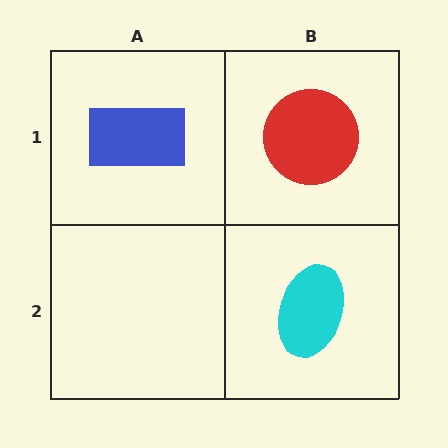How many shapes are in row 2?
1 shape.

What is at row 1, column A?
A blue rectangle.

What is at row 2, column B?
A cyan ellipse.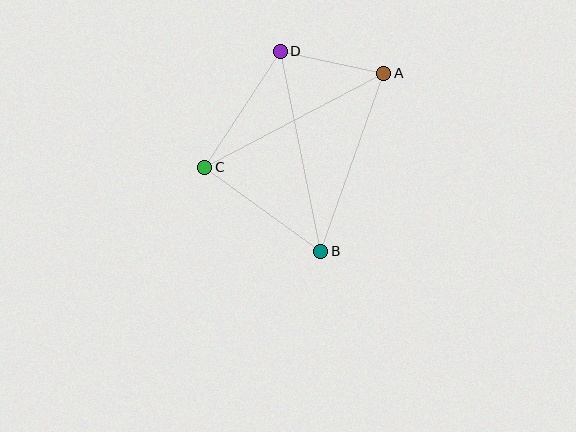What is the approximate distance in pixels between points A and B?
The distance between A and B is approximately 189 pixels.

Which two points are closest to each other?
Points A and D are closest to each other.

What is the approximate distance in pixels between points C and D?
The distance between C and D is approximately 138 pixels.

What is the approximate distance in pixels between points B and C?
The distance between B and C is approximately 143 pixels.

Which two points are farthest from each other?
Points B and D are farthest from each other.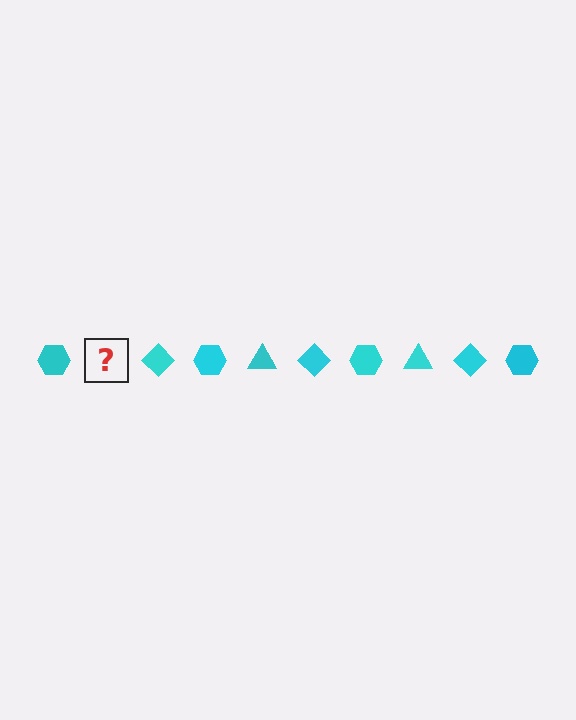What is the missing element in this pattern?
The missing element is a cyan triangle.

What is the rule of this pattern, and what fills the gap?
The rule is that the pattern cycles through hexagon, triangle, diamond shapes in cyan. The gap should be filled with a cyan triangle.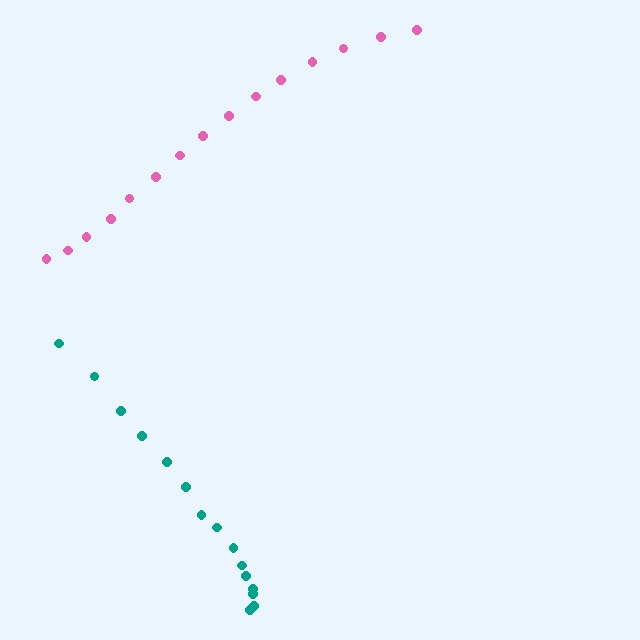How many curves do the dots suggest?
There are 2 distinct paths.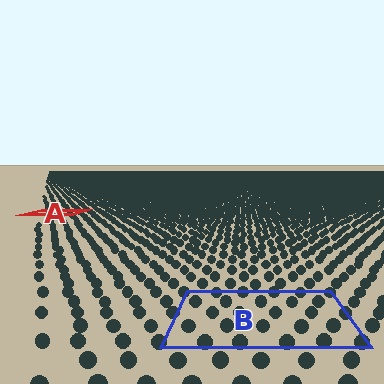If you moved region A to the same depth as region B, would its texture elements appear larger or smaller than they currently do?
They would appear larger. At a closer depth, the same texture elements are projected at a bigger on-screen size.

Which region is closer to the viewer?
Region B is closer. The texture elements there are larger and more spread out.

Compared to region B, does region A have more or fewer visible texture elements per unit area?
Region A has more texture elements per unit area — they are packed more densely because it is farther away.